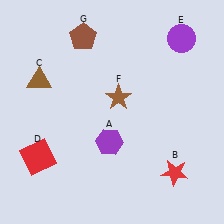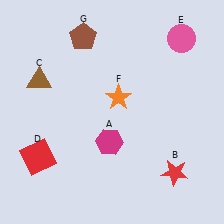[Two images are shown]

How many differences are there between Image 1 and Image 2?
There are 3 differences between the two images.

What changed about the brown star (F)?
In Image 1, F is brown. In Image 2, it changed to orange.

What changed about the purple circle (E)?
In Image 1, E is purple. In Image 2, it changed to pink.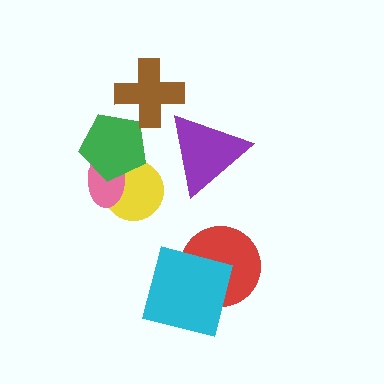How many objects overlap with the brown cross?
0 objects overlap with the brown cross.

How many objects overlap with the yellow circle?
2 objects overlap with the yellow circle.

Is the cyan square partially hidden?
No, no other shape covers it.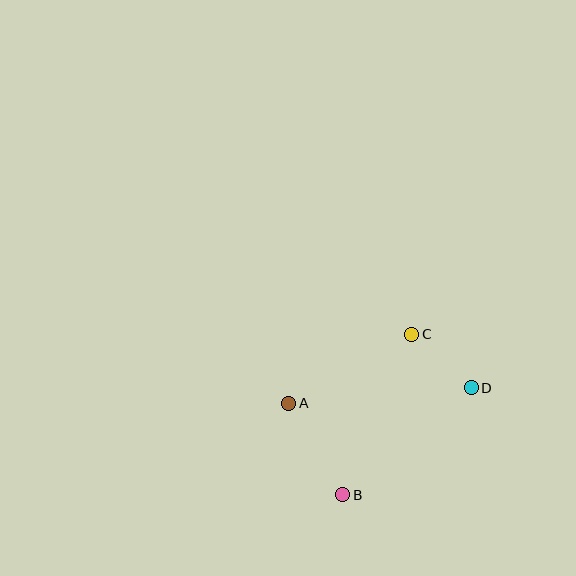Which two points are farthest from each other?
Points A and D are farthest from each other.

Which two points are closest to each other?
Points C and D are closest to each other.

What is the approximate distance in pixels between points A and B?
The distance between A and B is approximately 106 pixels.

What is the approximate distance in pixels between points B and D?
The distance between B and D is approximately 167 pixels.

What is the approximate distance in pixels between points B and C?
The distance between B and C is approximately 175 pixels.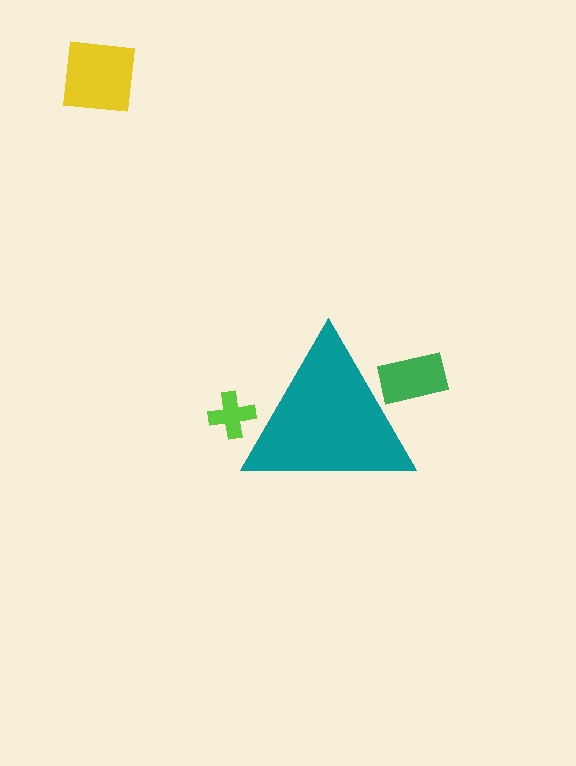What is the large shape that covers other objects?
A teal triangle.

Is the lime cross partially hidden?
Yes, the lime cross is partially hidden behind the teal triangle.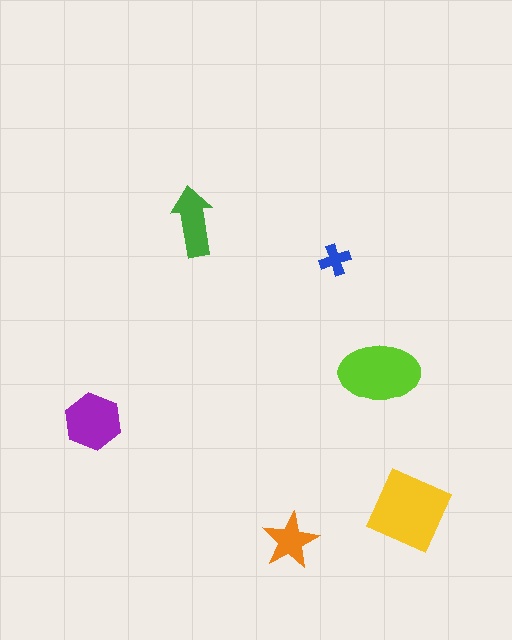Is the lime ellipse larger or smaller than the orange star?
Larger.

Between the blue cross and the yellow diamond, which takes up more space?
The yellow diamond.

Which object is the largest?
The yellow diamond.